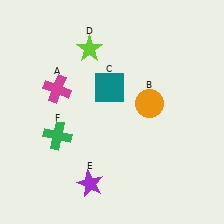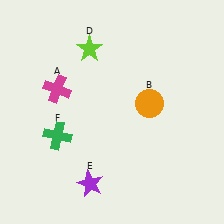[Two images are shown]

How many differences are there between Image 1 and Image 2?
There is 1 difference between the two images.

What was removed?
The teal square (C) was removed in Image 2.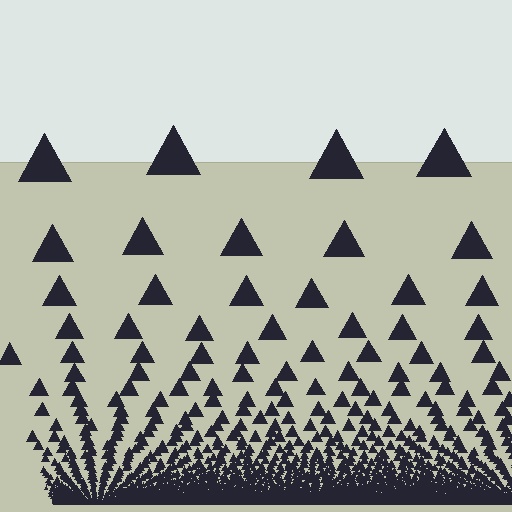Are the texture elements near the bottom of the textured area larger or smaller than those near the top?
Smaller. The gradient is inverted — elements near the bottom are smaller and denser.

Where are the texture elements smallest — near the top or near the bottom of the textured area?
Near the bottom.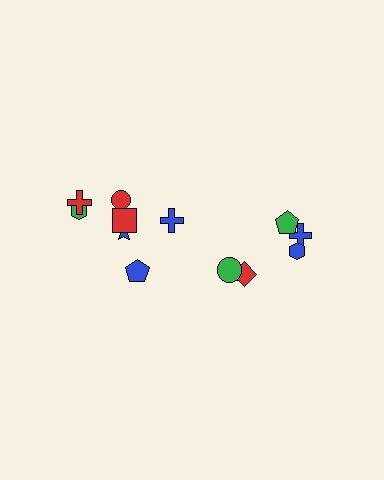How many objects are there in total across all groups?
There are 12 objects.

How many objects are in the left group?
There are 7 objects.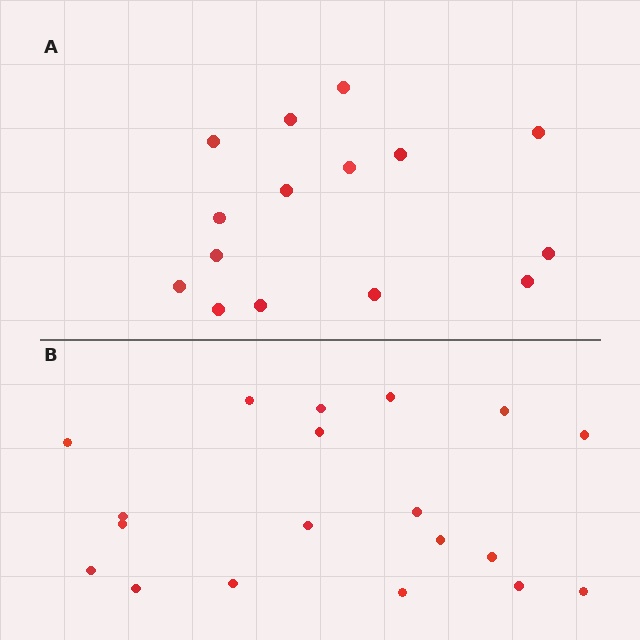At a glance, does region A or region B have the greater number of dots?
Region B (the bottom region) has more dots.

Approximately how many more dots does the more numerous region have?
Region B has about 4 more dots than region A.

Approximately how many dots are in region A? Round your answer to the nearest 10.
About 20 dots. (The exact count is 15, which rounds to 20.)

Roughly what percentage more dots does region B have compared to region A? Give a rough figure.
About 25% more.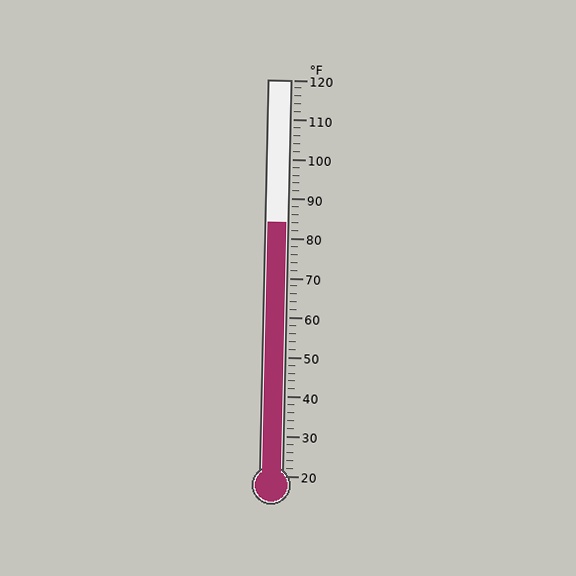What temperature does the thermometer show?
The thermometer shows approximately 84°F.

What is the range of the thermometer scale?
The thermometer scale ranges from 20°F to 120°F.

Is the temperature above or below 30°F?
The temperature is above 30°F.